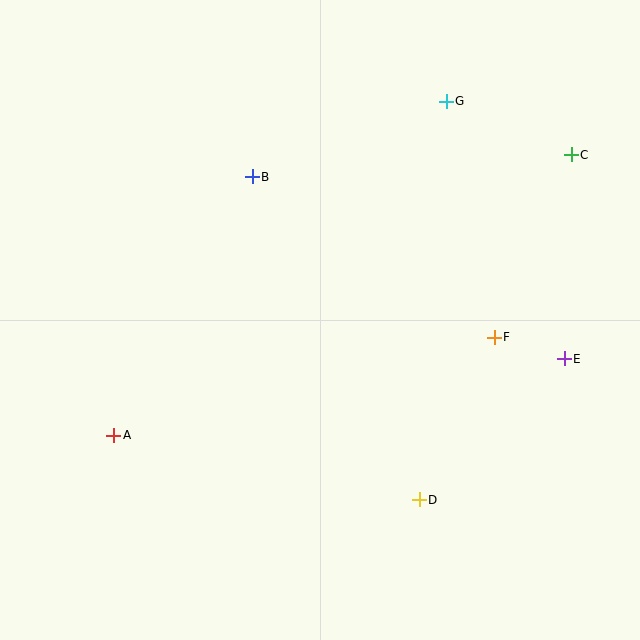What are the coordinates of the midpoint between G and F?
The midpoint between G and F is at (470, 219).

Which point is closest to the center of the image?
Point B at (252, 177) is closest to the center.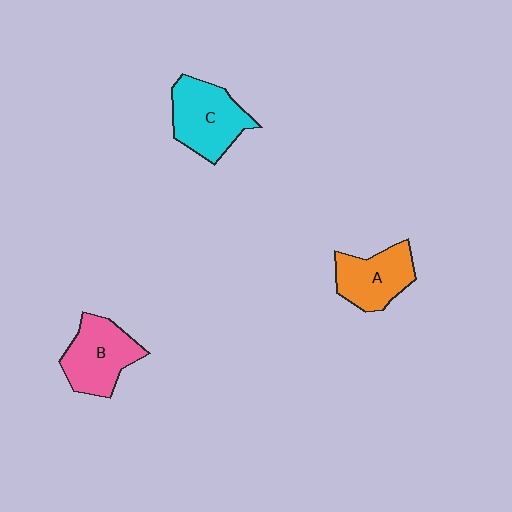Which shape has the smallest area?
Shape A (orange).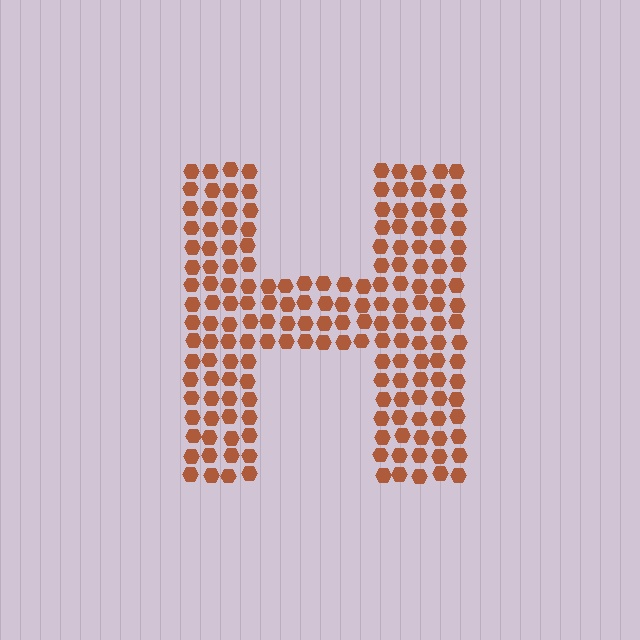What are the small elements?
The small elements are hexagons.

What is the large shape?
The large shape is the letter H.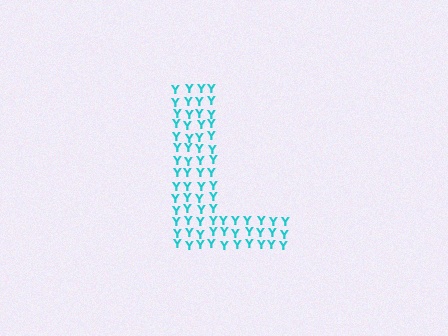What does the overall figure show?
The overall figure shows the letter L.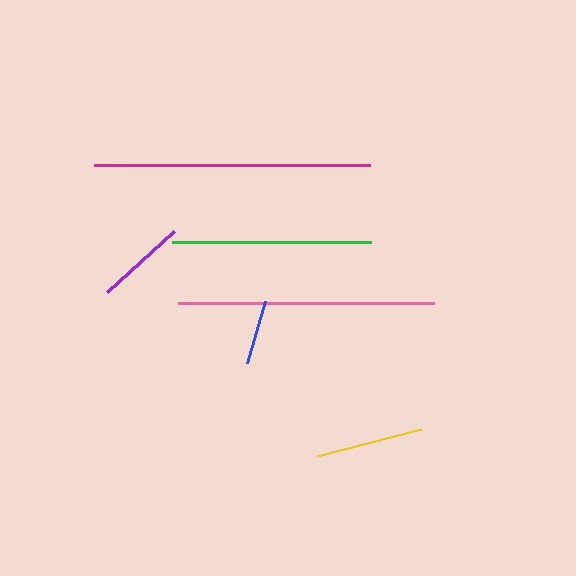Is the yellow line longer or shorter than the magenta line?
The magenta line is longer than the yellow line.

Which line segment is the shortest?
The blue line is the shortest at approximately 65 pixels.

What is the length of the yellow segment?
The yellow segment is approximately 107 pixels long.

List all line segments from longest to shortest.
From longest to shortest: magenta, pink, green, yellow, purple, blue.